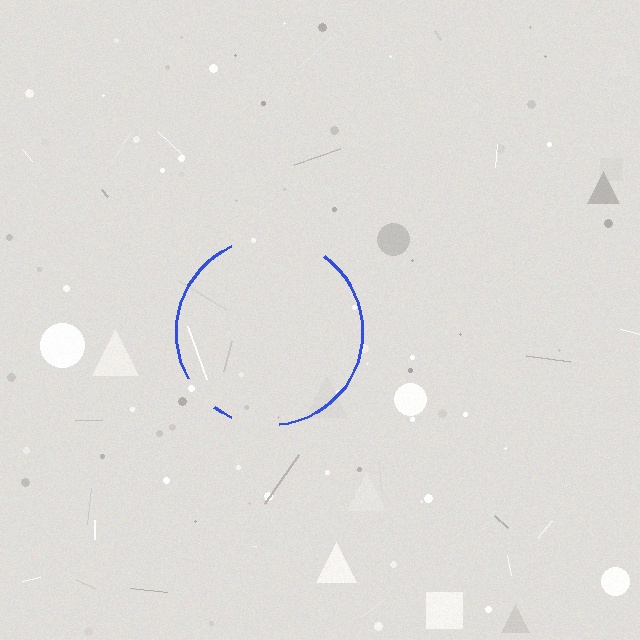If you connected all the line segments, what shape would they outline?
They would outline a circle.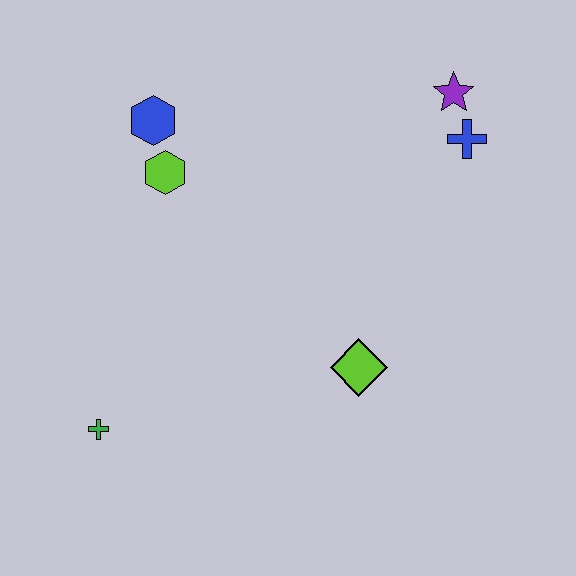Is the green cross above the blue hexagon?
No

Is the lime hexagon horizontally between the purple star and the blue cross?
No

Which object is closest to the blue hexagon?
The lime hexagon is closest to the blue hexagon.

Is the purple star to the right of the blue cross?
No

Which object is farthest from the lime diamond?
The blue hexagon is farthest from the lime diamond.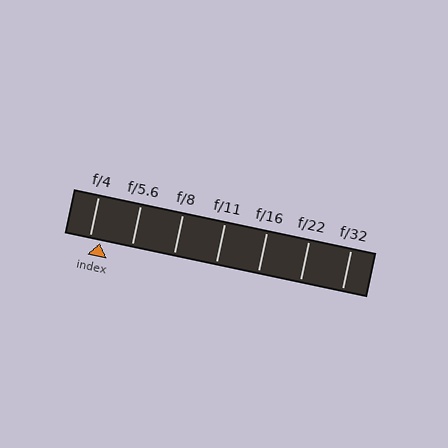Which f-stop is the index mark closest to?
The index mark is closest to f/4.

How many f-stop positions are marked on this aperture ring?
There are 7 f-stop positions marked.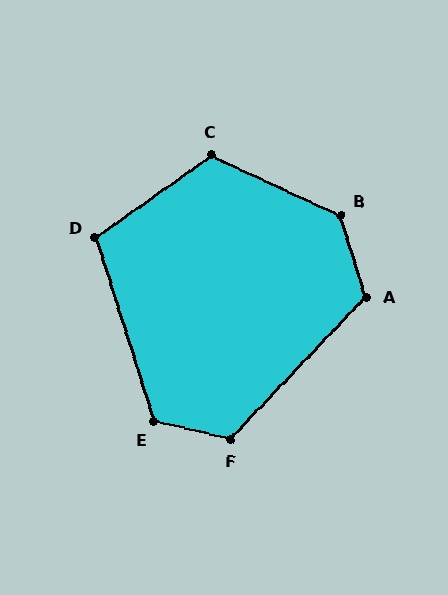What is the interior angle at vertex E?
Approximately 121 degrees (obtuse).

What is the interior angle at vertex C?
Approximately 120 degrees (obtuse).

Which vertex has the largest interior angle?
B, at approximately 132 degrees.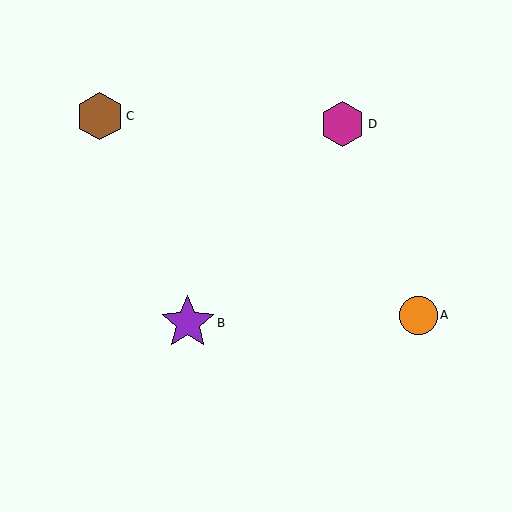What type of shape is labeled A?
Shape A is an orange circle.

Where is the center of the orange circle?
The center of the orange circle is at (419, 315).